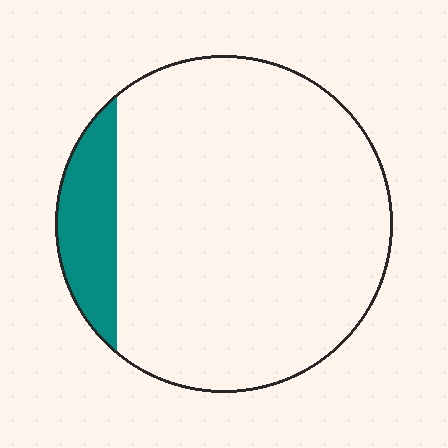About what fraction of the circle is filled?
About one eighth (1/8).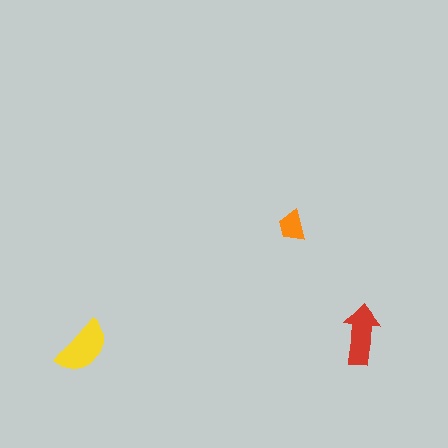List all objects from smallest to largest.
The orange trapezoid, the red arrow, the yellow semicircle.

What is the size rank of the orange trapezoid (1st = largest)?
3rd.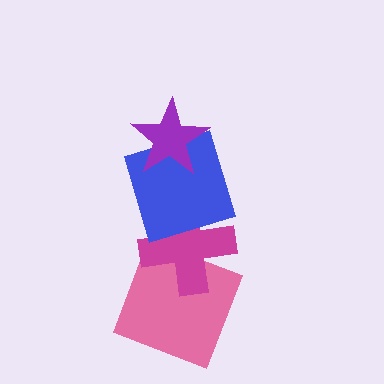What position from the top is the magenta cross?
The magenta cross is 3rd from the top.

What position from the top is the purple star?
The purple star is 1st from the top.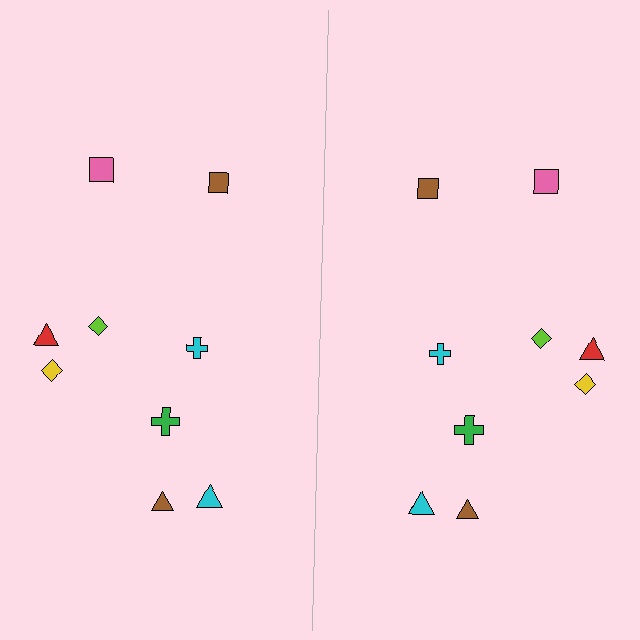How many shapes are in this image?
There are 18 shapes in this image.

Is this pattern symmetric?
Yes, this pattern has bilateral (reflection) symmetry.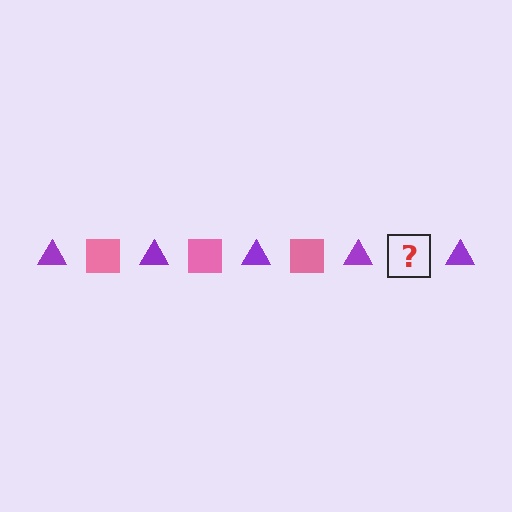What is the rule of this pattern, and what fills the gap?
The rule is that the pattern alternates between purple triangle and pink square. The gap should be filled with a pink square.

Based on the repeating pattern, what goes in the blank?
The blank should be a pink square.